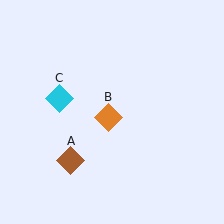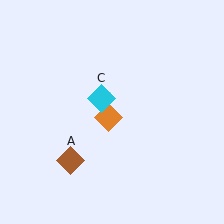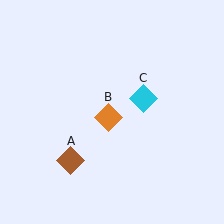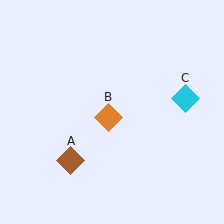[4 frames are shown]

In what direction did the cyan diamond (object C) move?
The cyan diamond (object C) moved right.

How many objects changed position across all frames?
1 object changed position: cyan diamond (object C).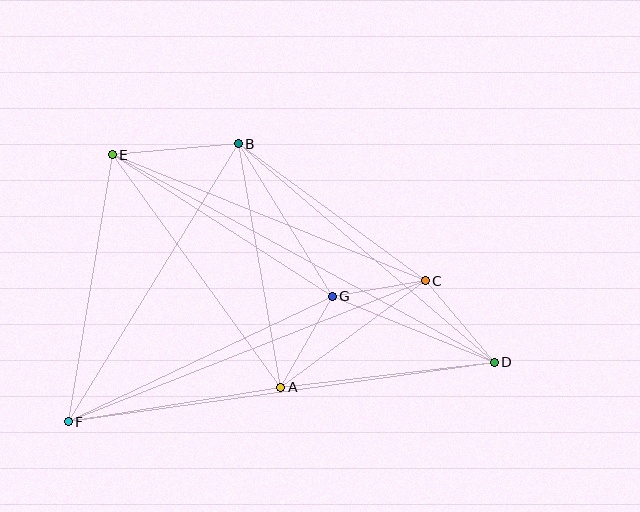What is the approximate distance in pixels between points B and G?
The distance between B and G is approximately 179 pixels.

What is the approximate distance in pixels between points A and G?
The distance between A and G is approximately 105 pixels.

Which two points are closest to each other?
Points C and G are closest to each other.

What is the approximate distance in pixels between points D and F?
The distance between D and F is approximately 430 pixels.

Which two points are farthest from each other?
Points D and E are farthest from each other.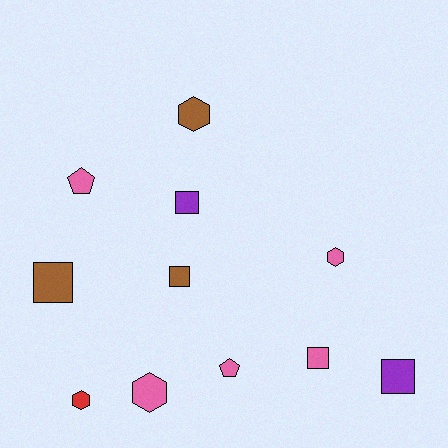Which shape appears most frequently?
Square, with 5 objects.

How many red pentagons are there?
There are no red pentagons.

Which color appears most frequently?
Pink, with 5 objects.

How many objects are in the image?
There are 11 objects.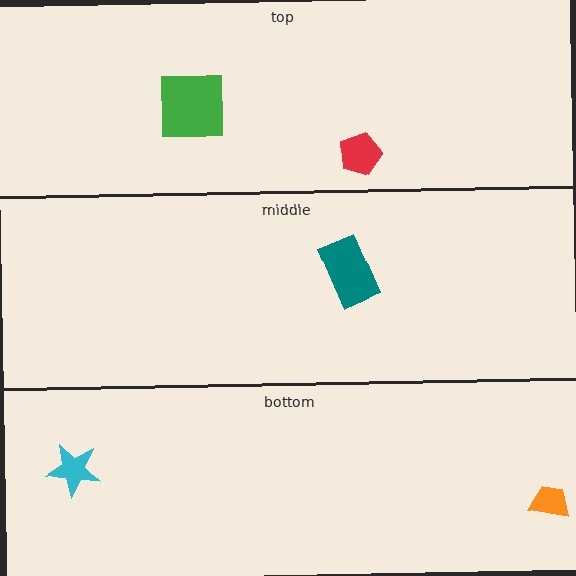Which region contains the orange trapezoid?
The bottom region.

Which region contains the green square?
The top region.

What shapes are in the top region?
The green square, the red pentagon.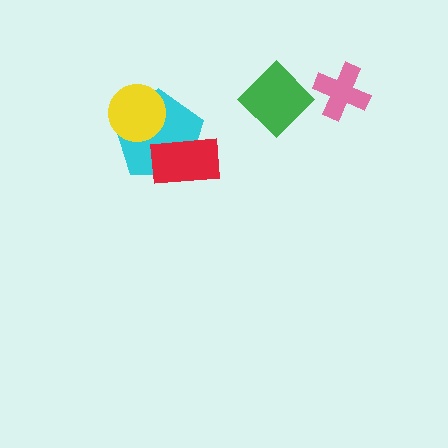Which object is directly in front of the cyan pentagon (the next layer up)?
The red rectangle is directly in front of the cyan pentagon.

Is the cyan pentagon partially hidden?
Yes, it is partially covered by another shape.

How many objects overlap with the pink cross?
0 objects overlap with the pink cross.